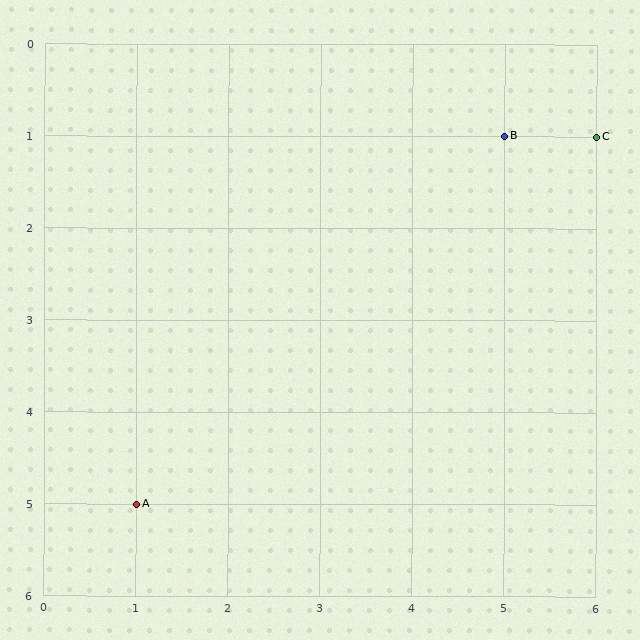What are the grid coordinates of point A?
Point A is at grid coordinates (1, 5).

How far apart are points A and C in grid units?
Points A and C are 5 columns and 4 rows apart (about 6.4 grid units diagonally).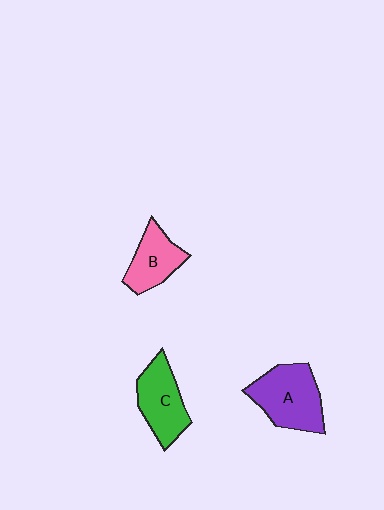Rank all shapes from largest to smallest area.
From largest to smallest: A (purple), C (green), B (pink).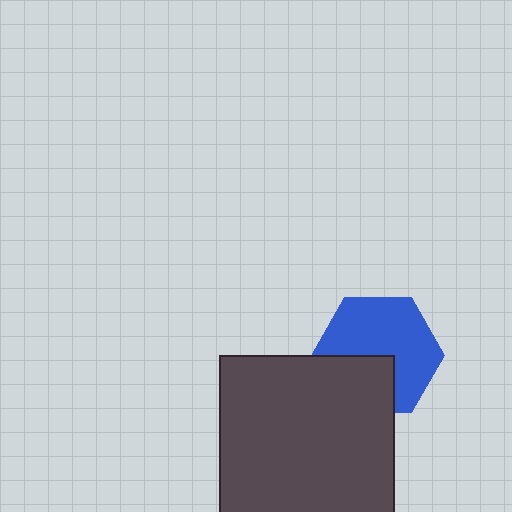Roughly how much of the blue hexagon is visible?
Most of it is visible (roughly 66%).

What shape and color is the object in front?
The object in front is a dark gray square.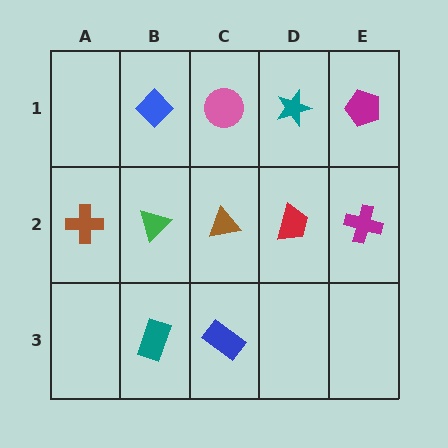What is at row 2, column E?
A magenta cross.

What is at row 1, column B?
A blue diamond.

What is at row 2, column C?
A brown triangle.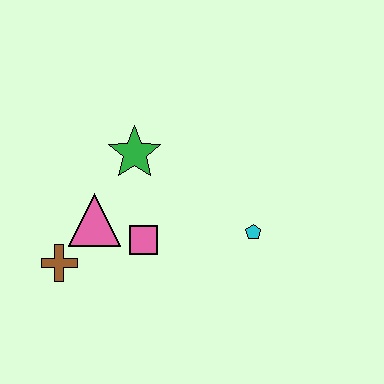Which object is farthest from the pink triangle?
The cyan pentagon is farthest from the pink triangle.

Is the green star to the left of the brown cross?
No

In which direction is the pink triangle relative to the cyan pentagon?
The pink triangle is to the left of the cyan pentagon.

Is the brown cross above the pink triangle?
No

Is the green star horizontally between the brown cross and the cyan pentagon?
Yes